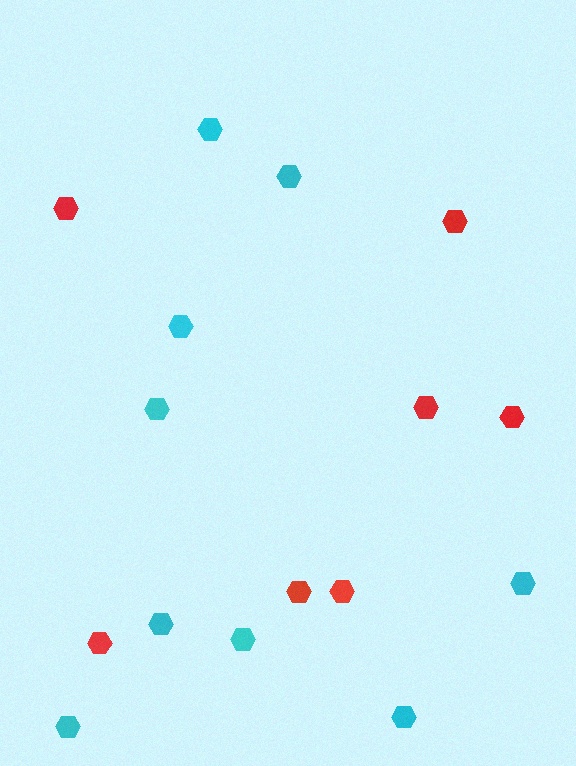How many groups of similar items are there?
There are 2 groups: one group of cyan hexagons (9) and one group of red hexagons (7).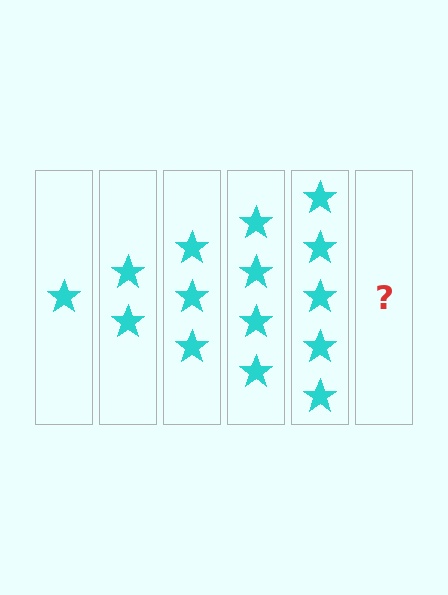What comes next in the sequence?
The next element should be 6 stars.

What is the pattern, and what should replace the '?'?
The pattern is that each step adds one more star. The '?' should be 6 stars.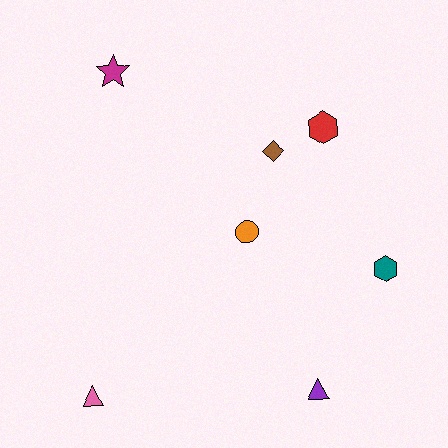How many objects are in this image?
There are 7 objects.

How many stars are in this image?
There is 1 star.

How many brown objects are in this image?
There is 1 brown object.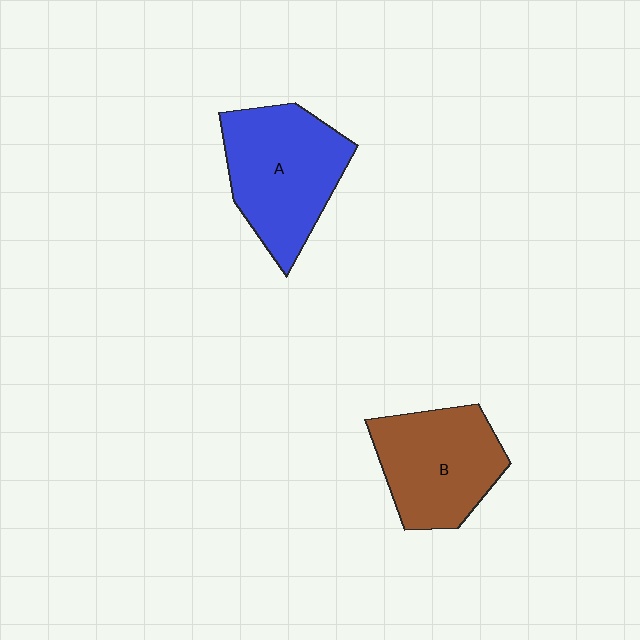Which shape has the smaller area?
Shape B (brown).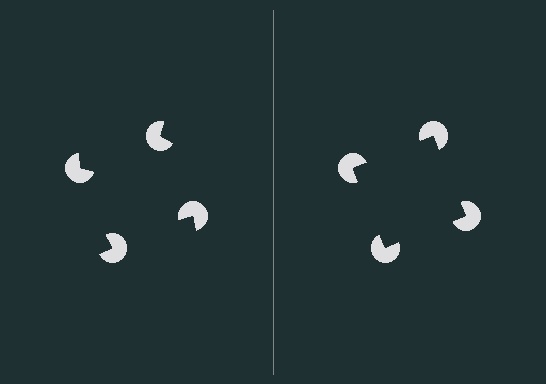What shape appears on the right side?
An illusory square.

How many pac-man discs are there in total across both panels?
8 — 4 on each side.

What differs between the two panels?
The pac-man discs are positioned identically on both sides; only the wedge orientations differ. On the right they align to a square; on the left they are misaligned.